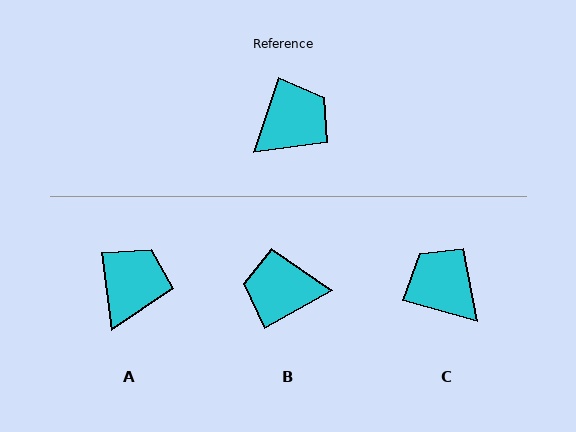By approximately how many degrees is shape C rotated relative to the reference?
Approximately 93 degrees counter-clockwise.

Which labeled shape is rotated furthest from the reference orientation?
B, about 138 degrees away.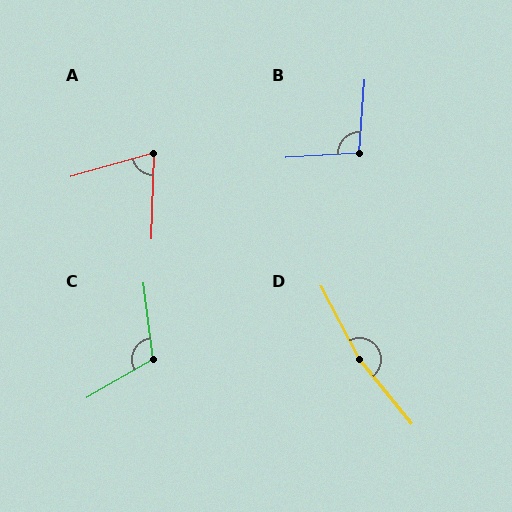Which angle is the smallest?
A, at approximately 73 degrees.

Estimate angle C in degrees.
Approximately 112 degrees.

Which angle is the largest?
D, at approximately 169 degrees.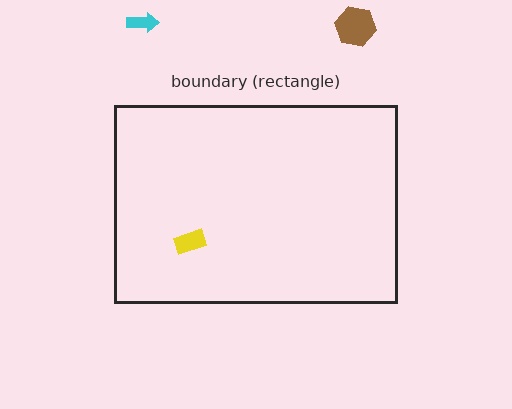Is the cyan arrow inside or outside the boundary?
Outside.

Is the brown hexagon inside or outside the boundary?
Outside.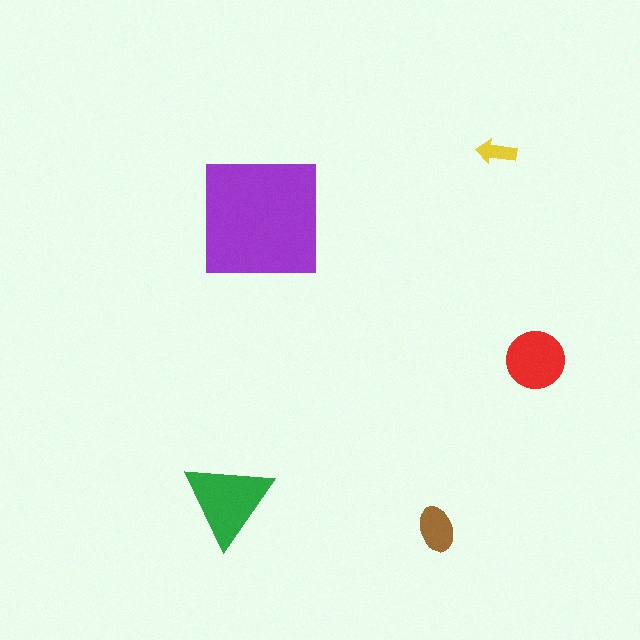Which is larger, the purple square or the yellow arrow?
The purple square.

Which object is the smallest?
The yellow arrow.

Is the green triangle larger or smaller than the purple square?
Smaller.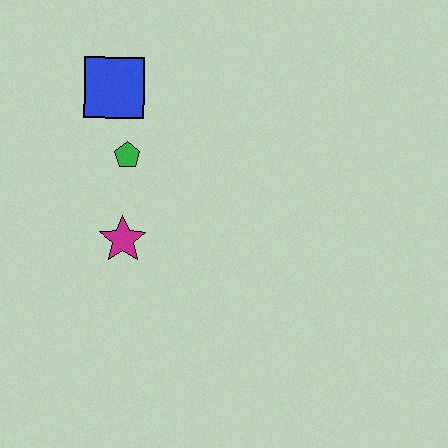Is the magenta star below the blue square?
Yes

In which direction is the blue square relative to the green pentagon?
The blue square is above the green pentagon.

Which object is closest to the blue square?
The green pentagon is closest to the blue square.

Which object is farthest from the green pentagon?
The magenta star is farthest from the green pentagon.